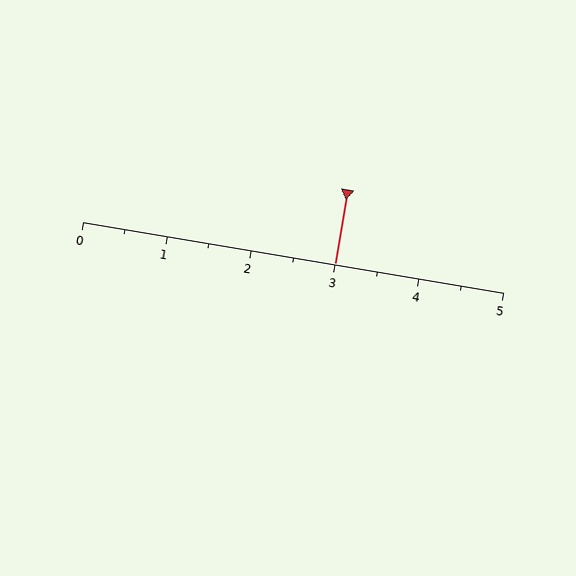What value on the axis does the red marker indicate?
The marker indicates approximately 3.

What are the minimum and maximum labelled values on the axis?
The axis runs from 0 to 5.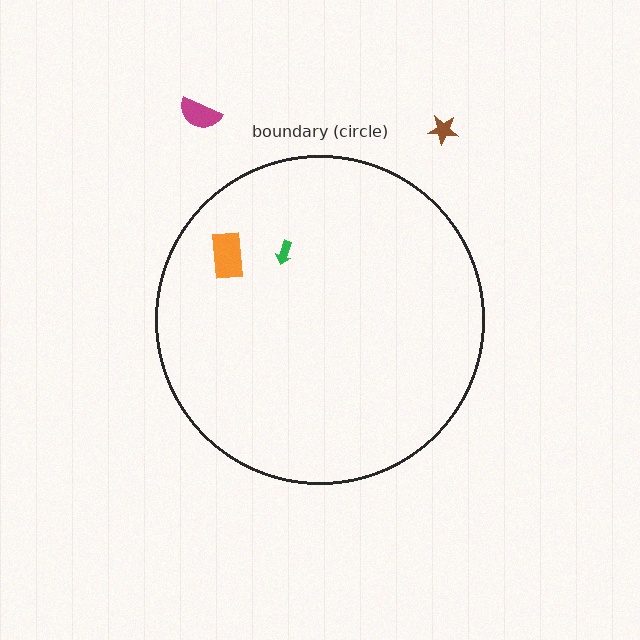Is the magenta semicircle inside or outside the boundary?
Outside.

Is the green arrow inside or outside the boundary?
Inside.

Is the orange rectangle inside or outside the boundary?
Inside.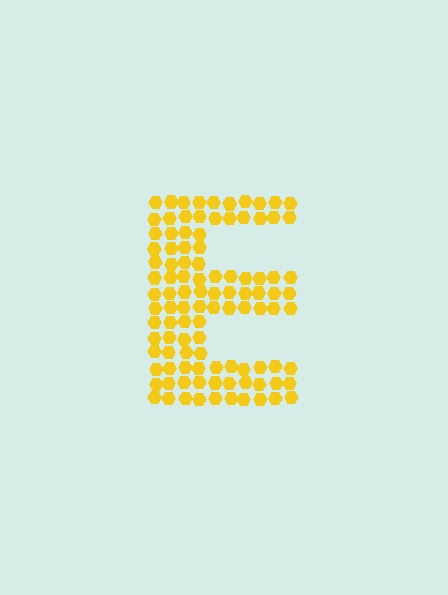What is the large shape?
The large shape is the letter E.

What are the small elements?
The small elements are hexagons.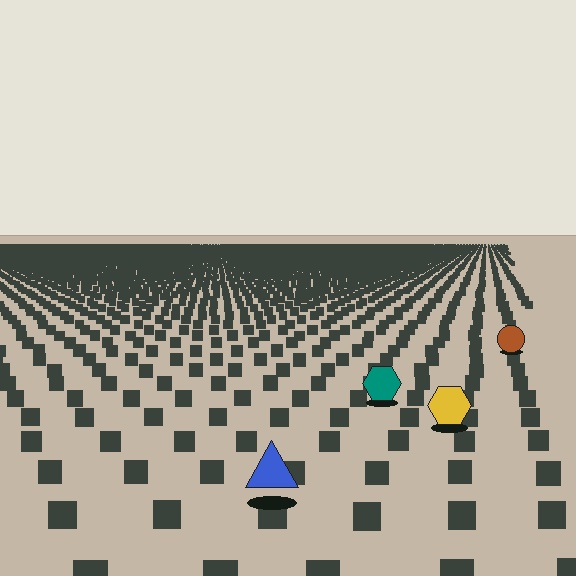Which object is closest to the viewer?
The blue triangle is closest. The texture marks near it are larger and more spread out.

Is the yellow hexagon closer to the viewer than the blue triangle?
No. The blue triangle is closer — you can tell from the texture gradient: the ground texture is coarser near it.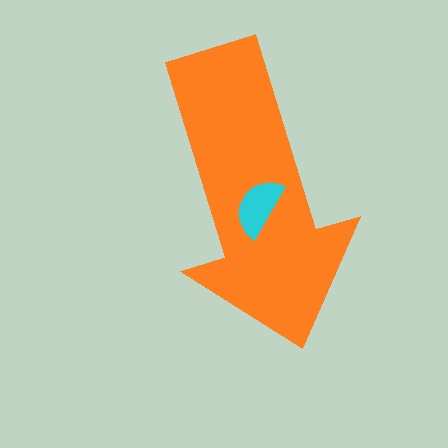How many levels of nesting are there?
2.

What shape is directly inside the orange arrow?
The cyan semicircle.